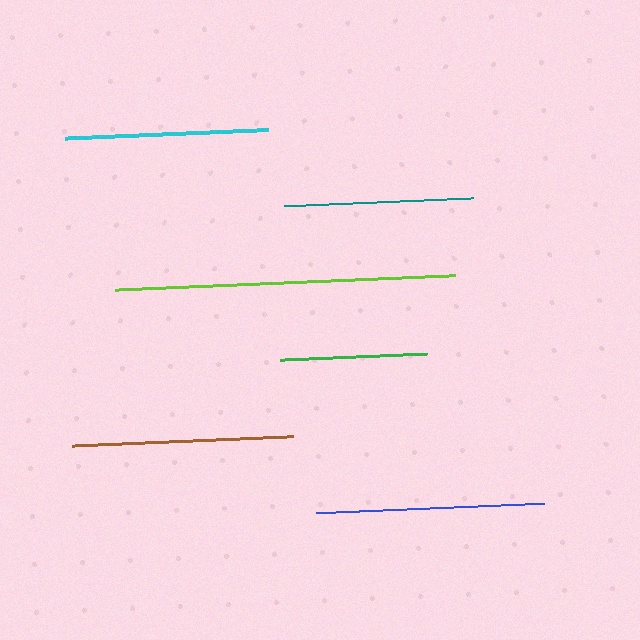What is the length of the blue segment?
The blue segment is approximately 227 pixels long.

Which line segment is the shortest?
The green line is the shortest at approximately 147 pixels.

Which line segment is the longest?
The lime line is the longest at approximately 341 pixels.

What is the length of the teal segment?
The teal segment is approximately 188 pixels long.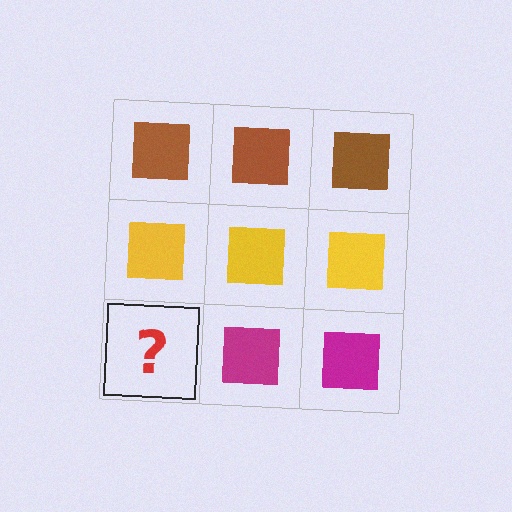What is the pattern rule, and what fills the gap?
The rule is that each row has a consistent color. The gap should be filled with a magenta square.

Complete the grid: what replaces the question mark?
The question mark should be replaced with a magenta square.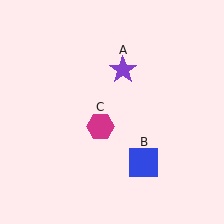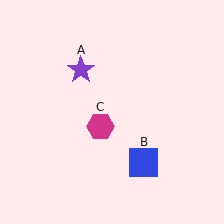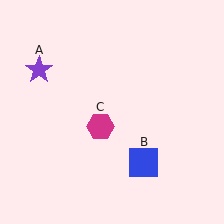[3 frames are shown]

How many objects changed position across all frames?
1 object changed position: purple star (object A).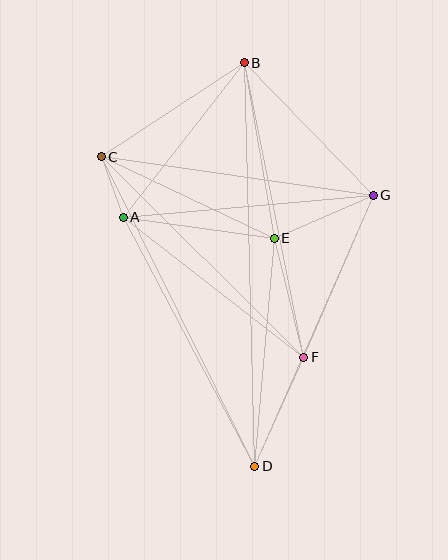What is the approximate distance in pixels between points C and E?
The distance between C and E is approximately 191 pixels.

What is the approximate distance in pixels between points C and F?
The distance between C and F is approximately 285 pixels.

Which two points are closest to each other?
Points A and C are closest to each other.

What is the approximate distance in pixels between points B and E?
The distance between B and E is approximately 178 pixels.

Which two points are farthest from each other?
Points B and D are farthest from each other.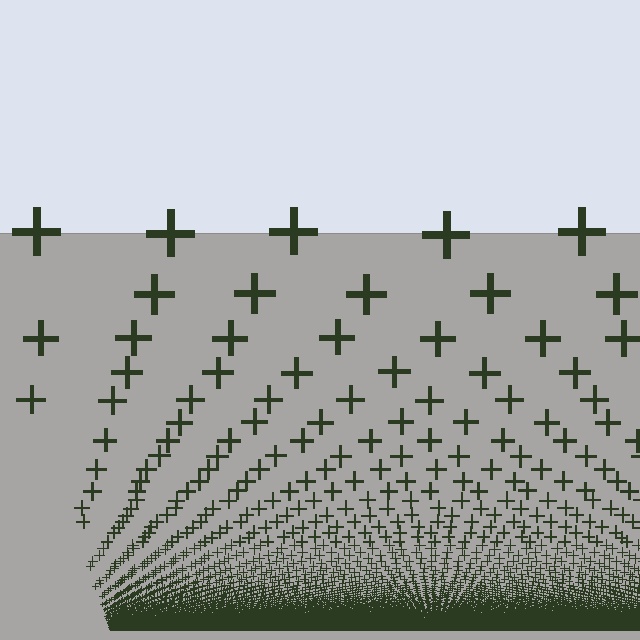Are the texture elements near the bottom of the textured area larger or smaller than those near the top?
Smaller. The gradient is inverted — elements near the bottom are smaller and denser.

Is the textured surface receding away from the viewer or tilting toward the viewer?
The surface appears to tilt toward the viewer. Texture elements get larger and sparser toward the top.